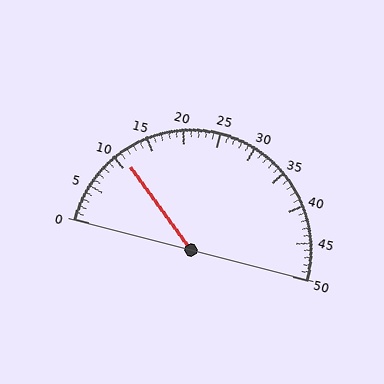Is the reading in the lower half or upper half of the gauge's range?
The reading is in the lower half of the range (0 to 50).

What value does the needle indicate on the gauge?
The needle indicates approximately 11.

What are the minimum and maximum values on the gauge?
The gauge ranges from 0 to 50.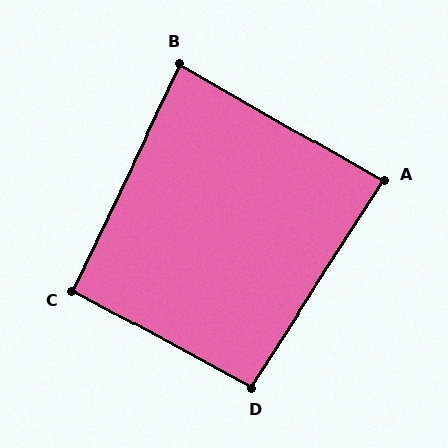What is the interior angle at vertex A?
Approximately 87 degrees (approximately right).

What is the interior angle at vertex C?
Approximately 93 degrees (approximately right).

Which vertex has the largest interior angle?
D, at approximately 94 degrees.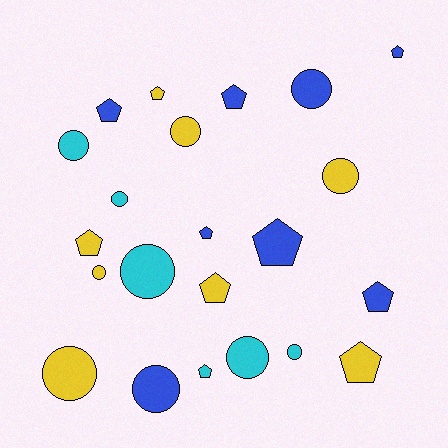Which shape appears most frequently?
Pentagon, with 11 objects.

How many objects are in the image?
There are 22 objects.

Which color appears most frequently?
Yellow, with 8 objects.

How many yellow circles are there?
There are 4 yellow circles.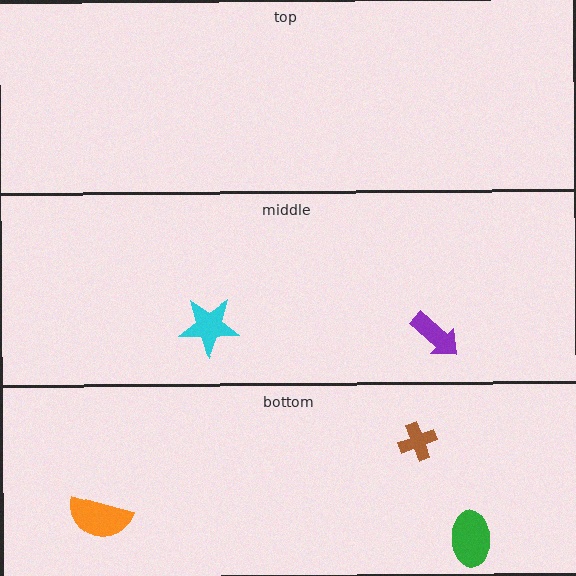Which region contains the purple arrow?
The middle region.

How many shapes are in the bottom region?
3.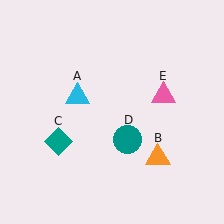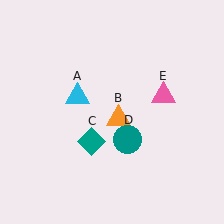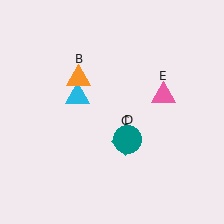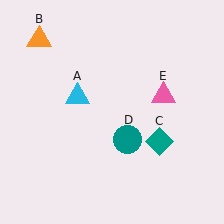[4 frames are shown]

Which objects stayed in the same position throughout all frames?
Cyan triangle (object A) and teal circle (object D) and pink triangle (object E) remained stationary.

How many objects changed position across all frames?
2 objects changed position: orange triangle (object B), teal diamond (object C).